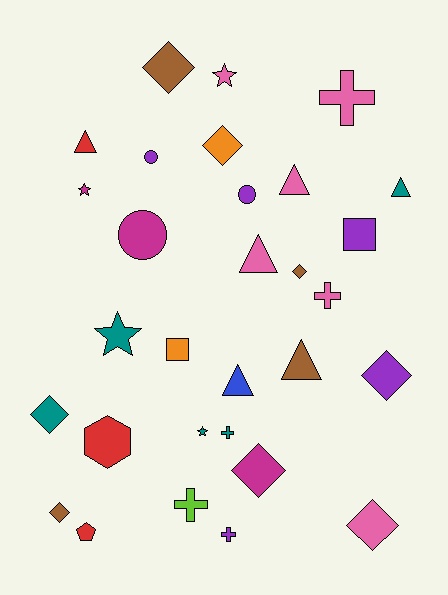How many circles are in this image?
There are 3 circles.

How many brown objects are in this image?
There are 4 brown objects.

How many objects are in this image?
There are 30 objects.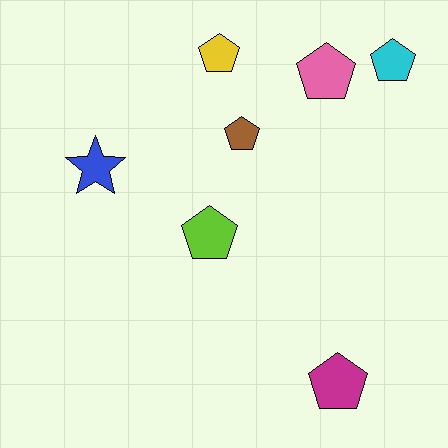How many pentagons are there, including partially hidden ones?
There are 6 pentagons.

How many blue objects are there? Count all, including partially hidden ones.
There is 1 blue object.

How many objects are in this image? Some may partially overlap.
There are 7 objects.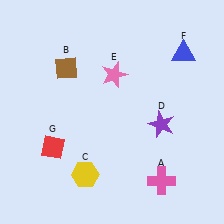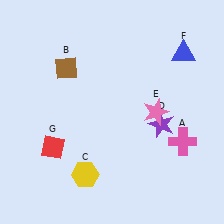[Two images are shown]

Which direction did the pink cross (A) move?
The pink cross (A) moved up.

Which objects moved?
The objects that moved are: the pink cross (A), the pink star (E).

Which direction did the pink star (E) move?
The pink star (E) moved right.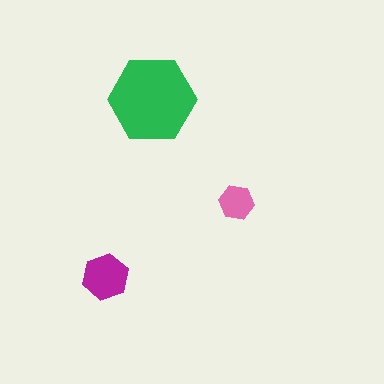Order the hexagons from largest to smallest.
the green one, the magenta one, the pink one.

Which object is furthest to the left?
The magenta hexagon is leftmost.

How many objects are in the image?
There are 3 objects in the image.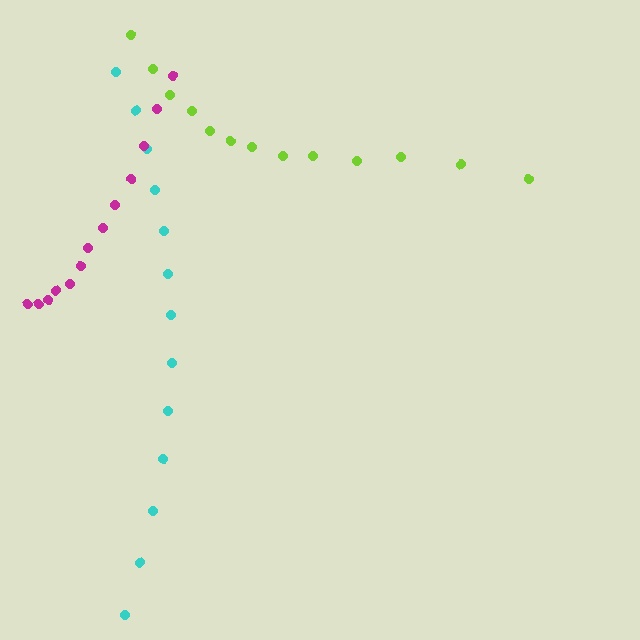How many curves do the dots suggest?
There are 3 distinct paths.